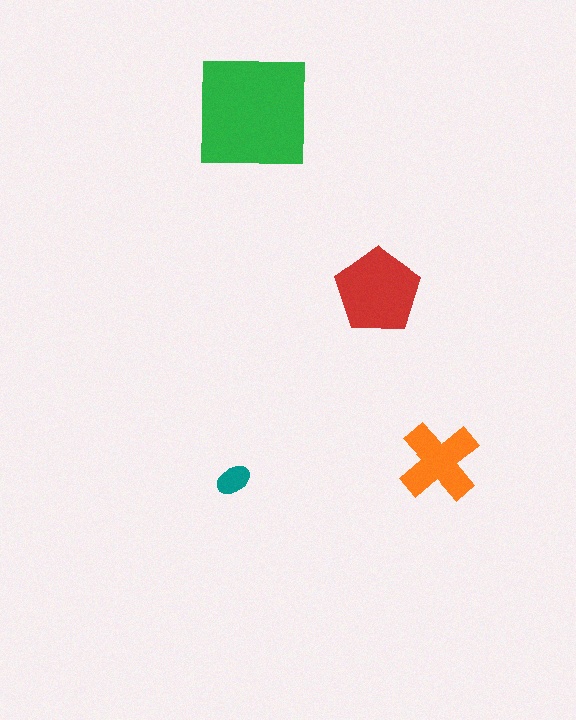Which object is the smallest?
The teal ellipse.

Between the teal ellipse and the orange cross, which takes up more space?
The orange cross.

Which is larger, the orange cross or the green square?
The green square.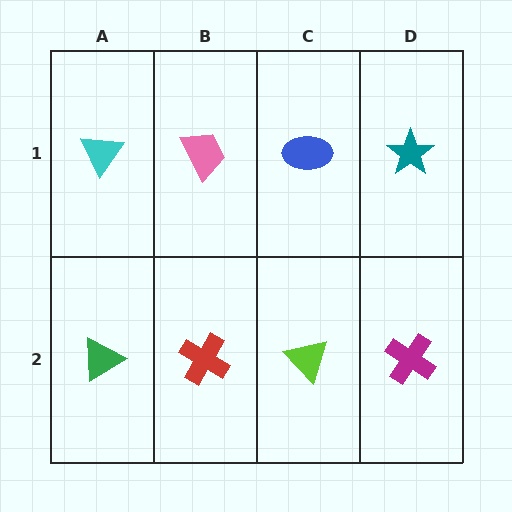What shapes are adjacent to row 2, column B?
A pink trapezoid (row 1, column B), a green triangle (row 2, column A), a lime triangle (row 2, column C).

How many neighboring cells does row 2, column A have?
2.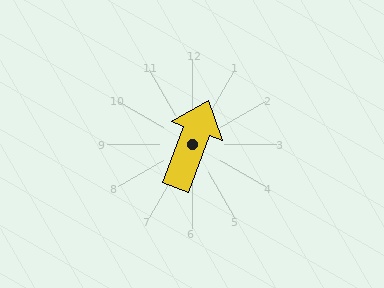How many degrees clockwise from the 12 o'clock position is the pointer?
Approximately 21 degrees.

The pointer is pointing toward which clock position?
Roughly 1 o'clock.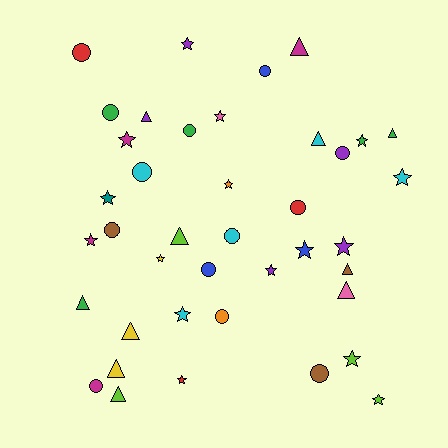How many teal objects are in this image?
There is 1 teal object.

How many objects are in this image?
There are 40 objects.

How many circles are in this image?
There are 13 circles.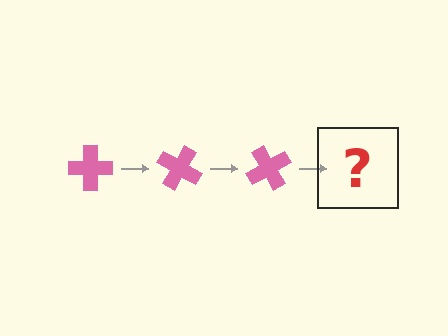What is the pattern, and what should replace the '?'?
The pattern is that the cross rotates 30 degrees each step. The '?' should be a pink cross rotated 90 degrees.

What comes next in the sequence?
The next element should be a pink cross rotated 90 degrees.